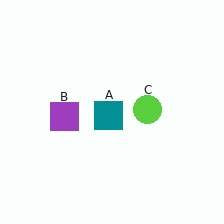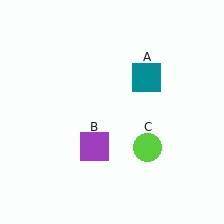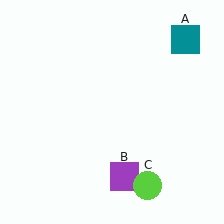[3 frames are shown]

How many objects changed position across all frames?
3 objects changed position: teal square (object A), purple square (object B), lime circle (object C).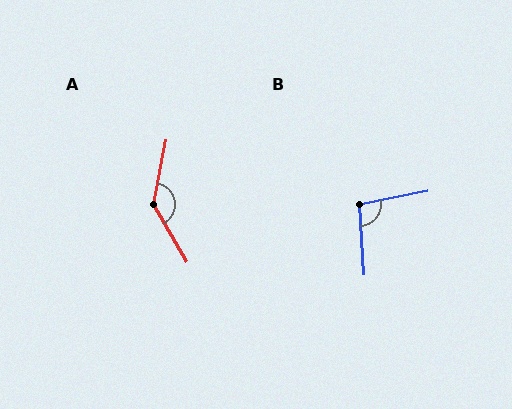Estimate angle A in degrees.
Approximately 139 degrees.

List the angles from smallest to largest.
B (98°), A (139°).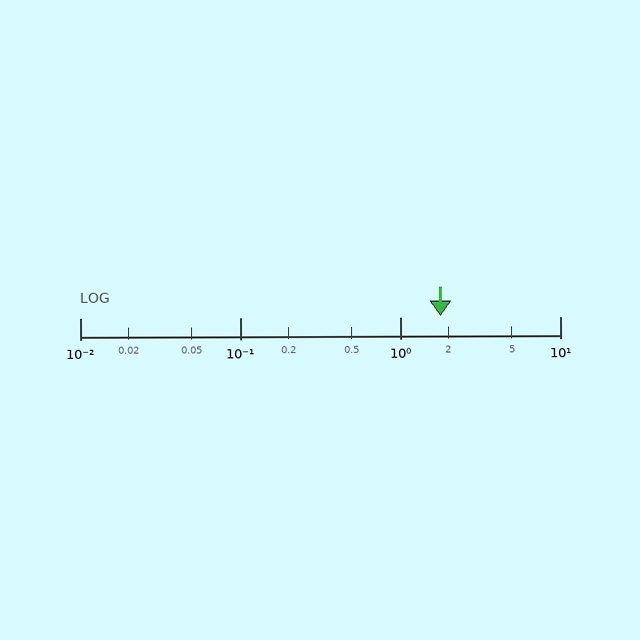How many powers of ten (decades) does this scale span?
The scale spans 3 decades, from 0.01 to 10.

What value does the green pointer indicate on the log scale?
The pointer indicates approximately 1.8.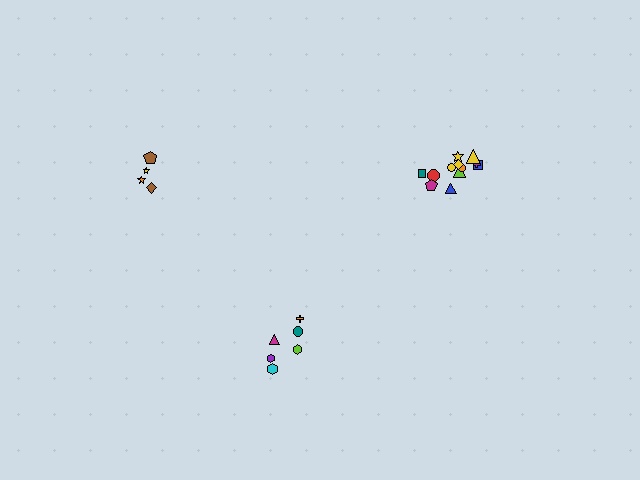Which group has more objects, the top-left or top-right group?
The top-right group.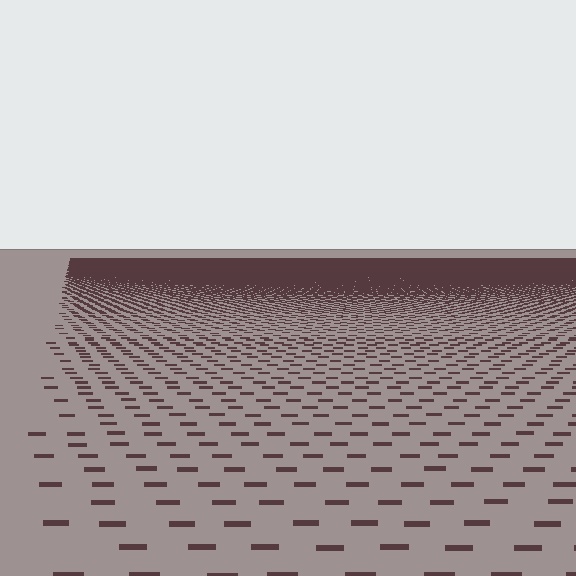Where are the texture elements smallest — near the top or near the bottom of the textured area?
Near the top.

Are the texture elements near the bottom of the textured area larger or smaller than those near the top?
Larger. Near the bottom, elements are closer to the viewer and appear at a bigger on-screen size.